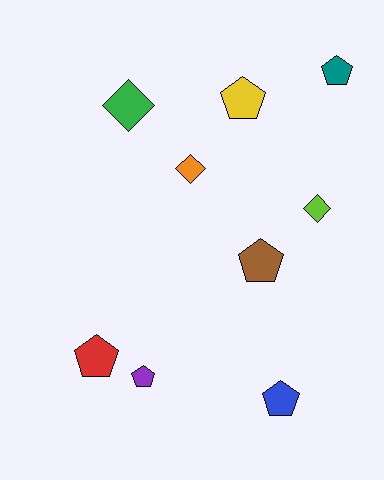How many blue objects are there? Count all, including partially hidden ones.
There is 1 blue object.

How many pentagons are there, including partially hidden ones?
There are 6 pentagons.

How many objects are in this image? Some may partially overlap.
There are 9 objects.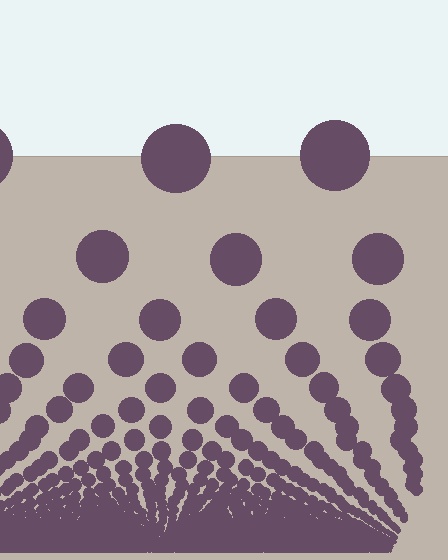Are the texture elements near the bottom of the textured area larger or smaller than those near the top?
Smaller. The gradient is inverted — elements near the bottom are smaller and denser.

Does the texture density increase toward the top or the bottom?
Density increases toward the bottom.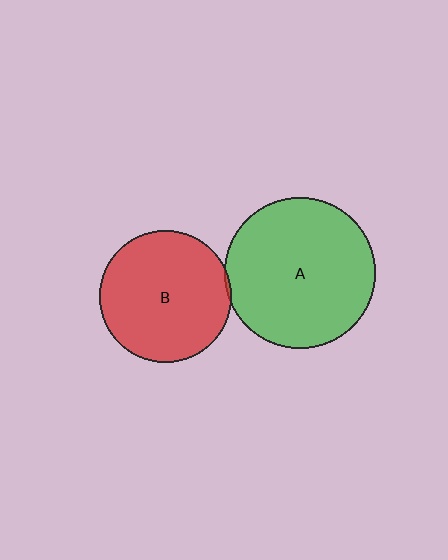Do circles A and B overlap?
Yes.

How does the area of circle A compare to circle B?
Approximately 1.3 times.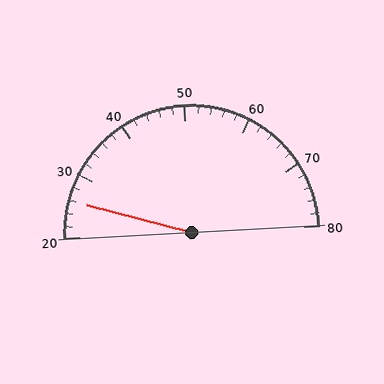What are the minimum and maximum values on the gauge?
The gauge ranges from 20 to 80.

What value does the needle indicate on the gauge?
The needle indicates approximately 26.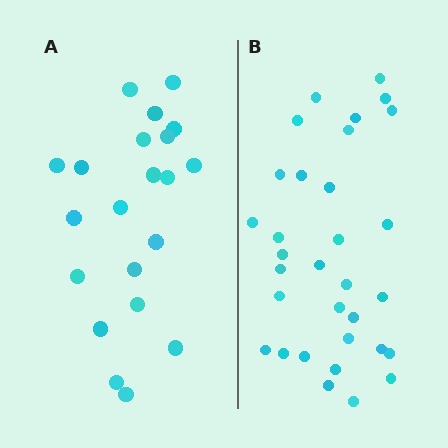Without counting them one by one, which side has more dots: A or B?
Region B (the right region) has more dots.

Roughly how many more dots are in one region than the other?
Region B has roughly 12 or so more dots than region A.